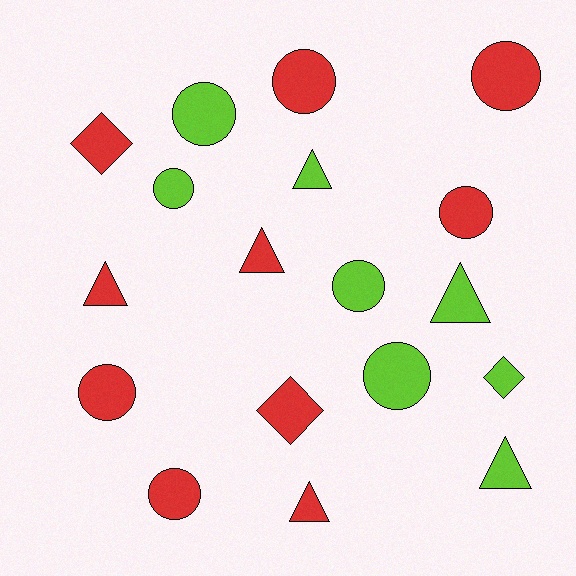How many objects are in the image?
There are 18 objects.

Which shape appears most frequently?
Circle, with 9 objects.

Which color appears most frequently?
Red, with 10 objects.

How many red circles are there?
There are 5 red circles.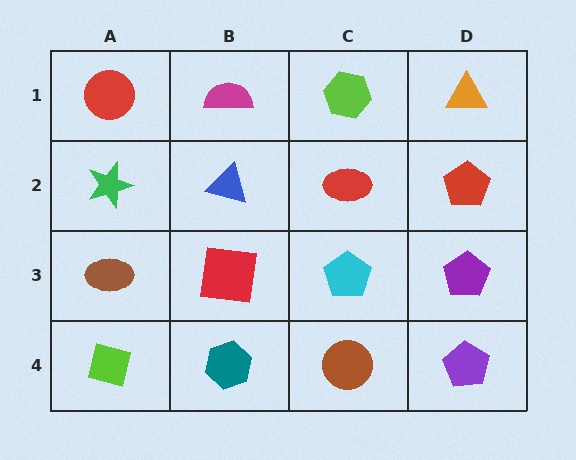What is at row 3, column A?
A brown ellipse.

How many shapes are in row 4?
4 shapes.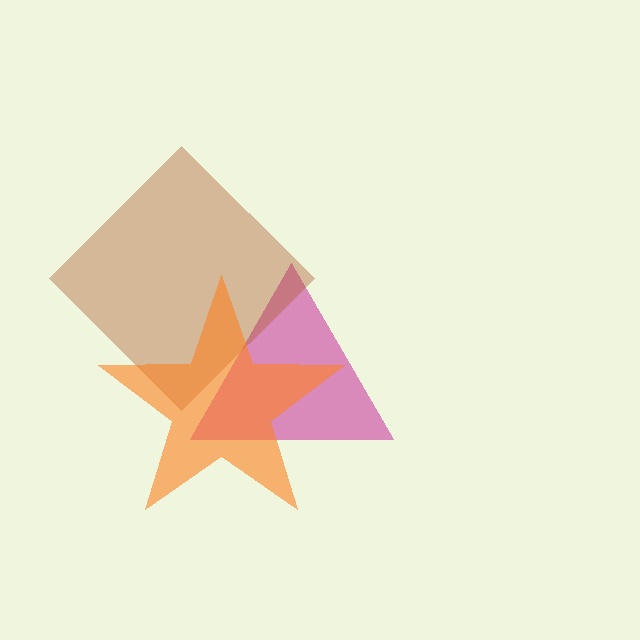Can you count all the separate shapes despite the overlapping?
Yes, there are 3 separate shapes.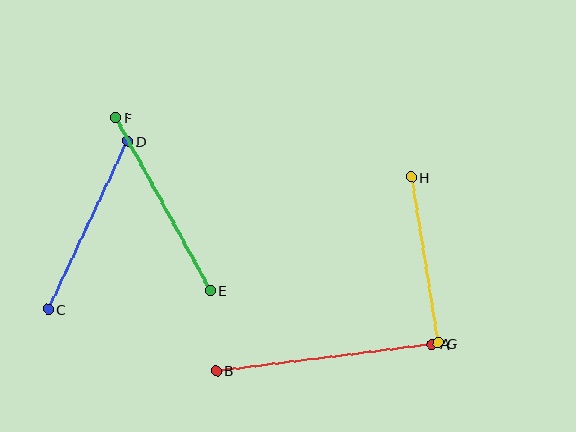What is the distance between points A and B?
The distance is approximately 218 pixels.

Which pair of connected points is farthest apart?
Points A and B are farthest apart.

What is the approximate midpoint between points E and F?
The midpoint is at approximately (163, 204) pixels.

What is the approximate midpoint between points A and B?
The midpoint is at approximately (324, 357) pixels.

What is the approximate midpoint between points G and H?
The midpoint is at approximately (425, 260) pixels.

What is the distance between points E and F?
The distance is approximately 197 pixels.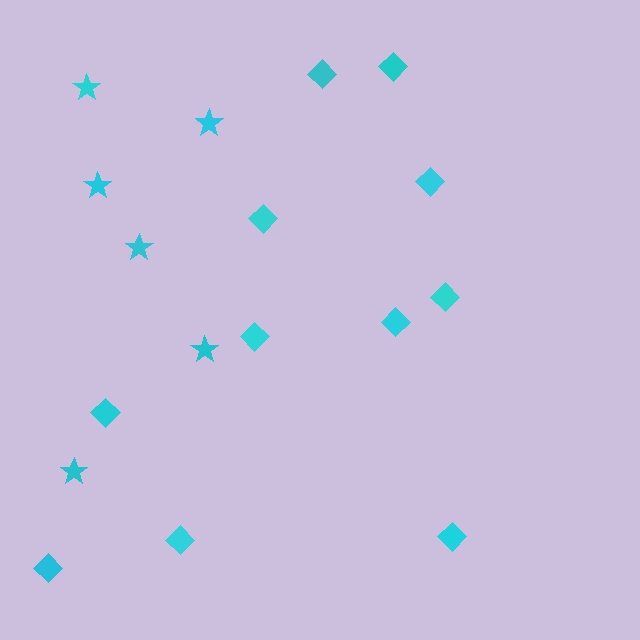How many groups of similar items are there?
There are 2 groups: one group of stars (6) and one group of diamonds (11).